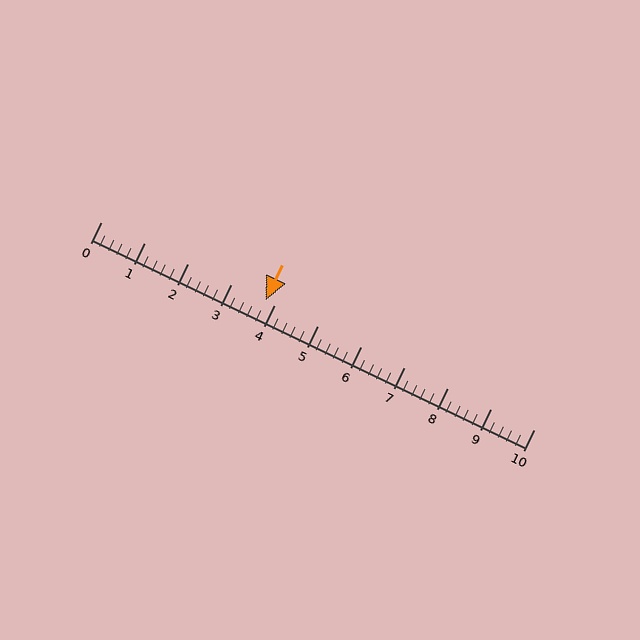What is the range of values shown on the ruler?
The ruler shows values from 0 to 10.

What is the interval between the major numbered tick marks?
The major tick marks are spaced 1 units apart.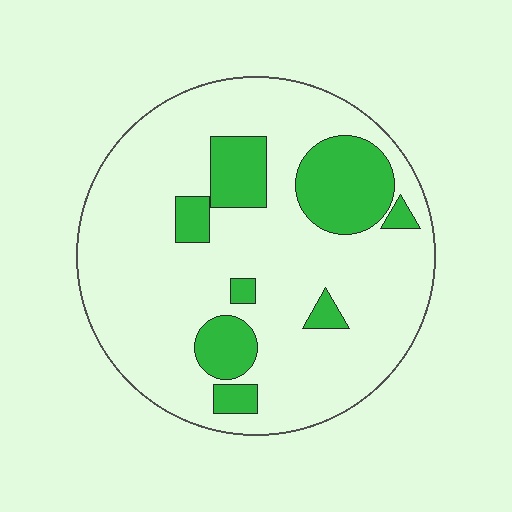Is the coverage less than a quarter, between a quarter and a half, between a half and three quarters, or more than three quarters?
Less than a quarter.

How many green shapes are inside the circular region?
8.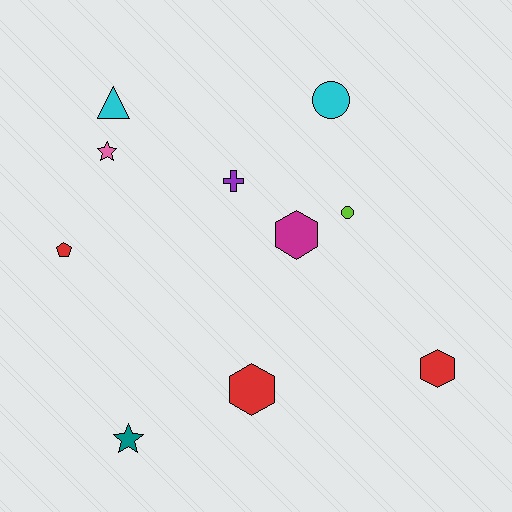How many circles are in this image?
There are 2 circles.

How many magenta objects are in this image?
There is 1 magenta object.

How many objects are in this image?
There are 10 objects.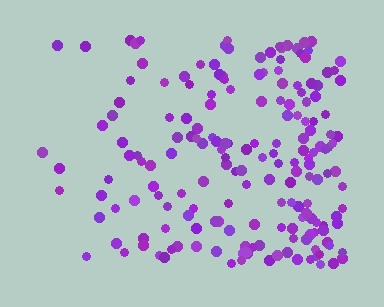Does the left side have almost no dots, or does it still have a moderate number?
Still a moderate number, just noticeably fewer than the right.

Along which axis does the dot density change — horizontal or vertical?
Horizontal.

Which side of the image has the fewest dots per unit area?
The left.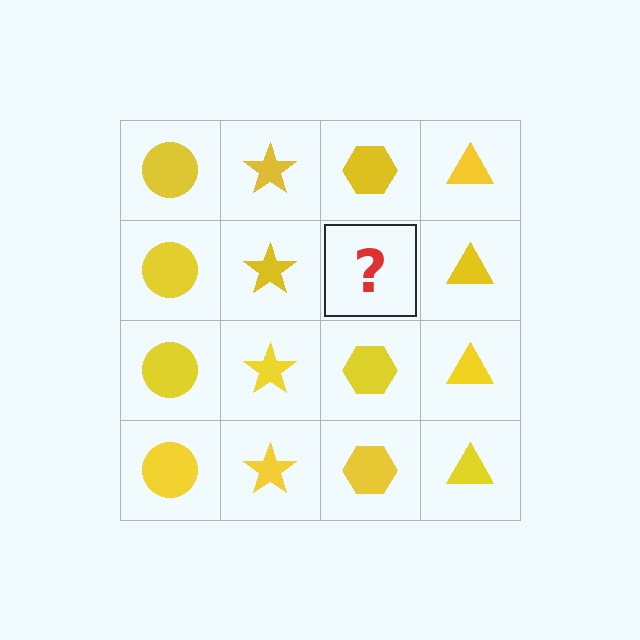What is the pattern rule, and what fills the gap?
The rule is that each column has a consistent shape. The gap should be filled with a yellow hexagon.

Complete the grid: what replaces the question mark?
The question mark should be replaced with a yellow hexagon.